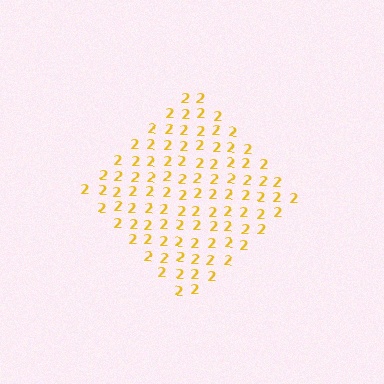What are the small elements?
The small elements are digit 2's.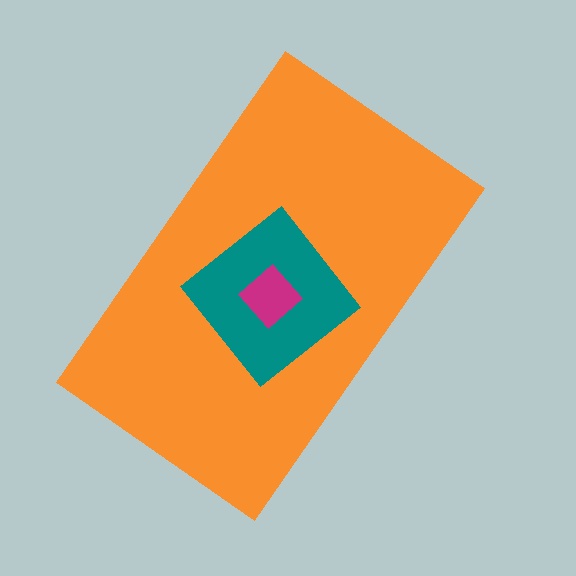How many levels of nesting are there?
3.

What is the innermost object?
The magenta diamond.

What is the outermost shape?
The orange rectangle.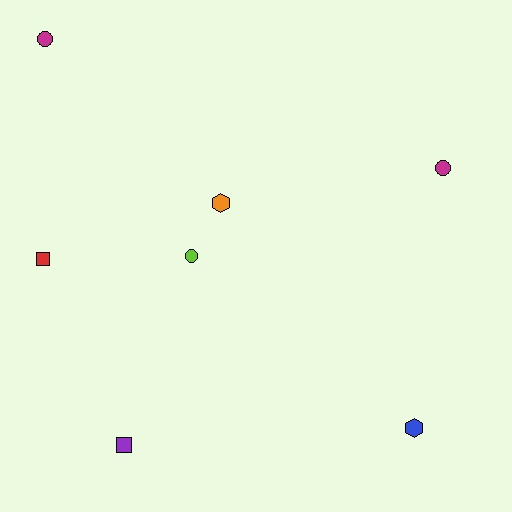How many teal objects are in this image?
There are no teal objects.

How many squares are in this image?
There are 2 squares.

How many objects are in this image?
There are 7 objects.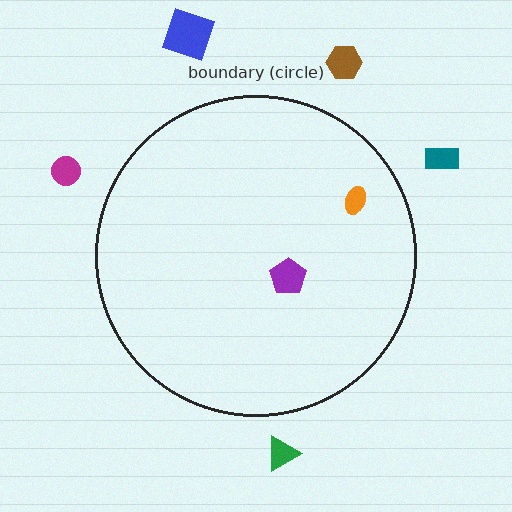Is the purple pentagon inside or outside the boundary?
Inside.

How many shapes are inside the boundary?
2 inside, 5 outside.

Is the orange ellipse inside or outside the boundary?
Inside.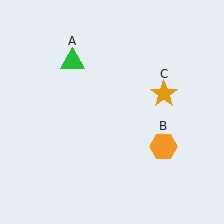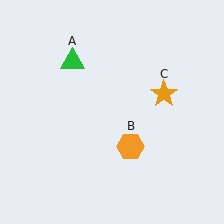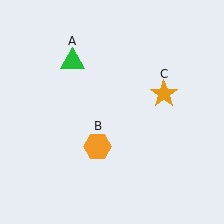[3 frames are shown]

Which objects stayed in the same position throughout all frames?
Green triangle (object A) and orange star (object C) remained stationary.